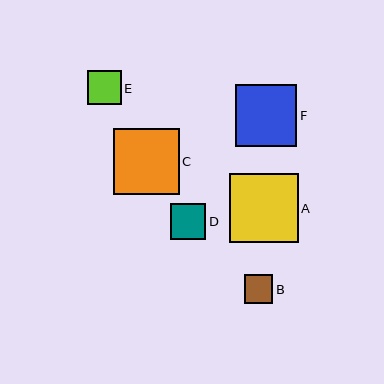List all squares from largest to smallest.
From largest to smallest: A, C, F, D, E, B.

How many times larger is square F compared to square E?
Square F is approximately 1.8 times the size of square E.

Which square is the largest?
Square A is the largest with a size of approximately 69 pixels.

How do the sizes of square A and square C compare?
Square A and square C are approximately the same size.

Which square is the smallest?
Square B is the smallest with a size of approximately 28 pixels.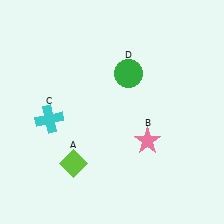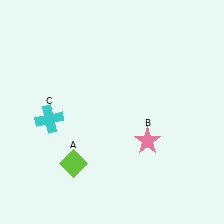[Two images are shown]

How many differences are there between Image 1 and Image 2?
There is 1 difference between the two images.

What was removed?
The green circle (D) was removed in Image 2.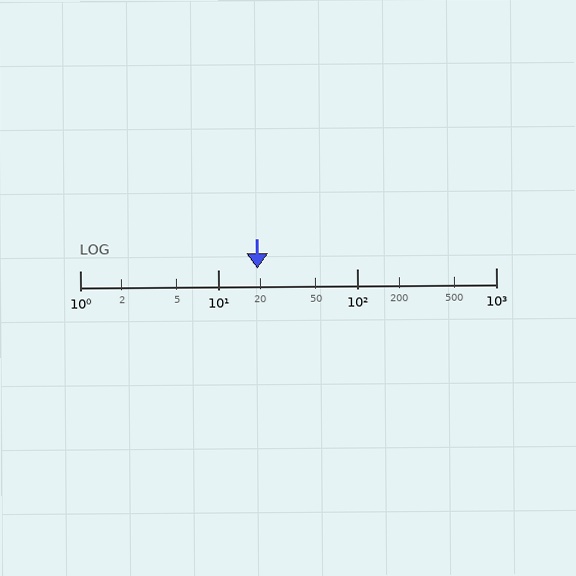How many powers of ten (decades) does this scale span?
The scale spans 3 decades, from 1 to 1000.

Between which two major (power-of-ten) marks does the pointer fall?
The pointer is between 10 and 100.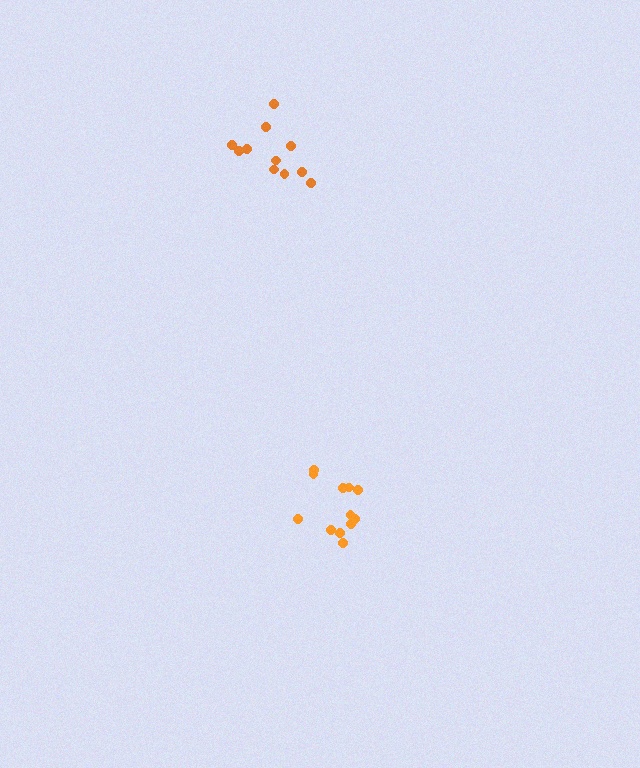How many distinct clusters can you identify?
There are 2 distinct clusters.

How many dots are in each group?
Group 1: 11 dots, Group 2: 12 dots (23 total).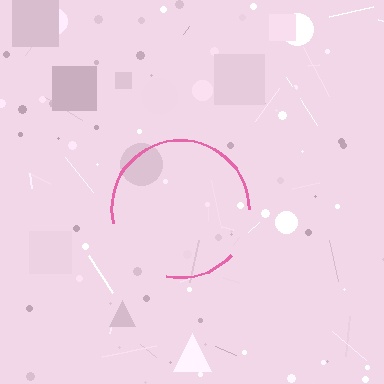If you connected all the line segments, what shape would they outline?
They would outline a circle.